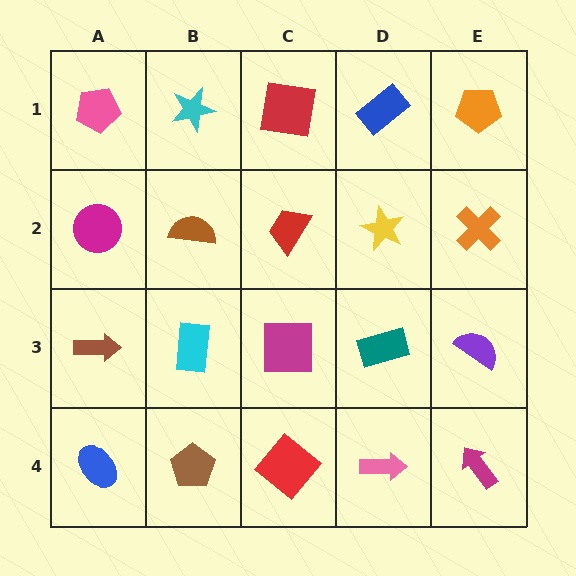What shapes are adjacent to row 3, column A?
A magenta circle (row 2, column A), a blue ellipse (row 4, column A), a cyan rectangle (row 3, column B).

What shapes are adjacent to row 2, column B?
A cyan star (row 1, column B), a cyan rectangle (row 3, column B), a magenta circle (row 2, column A), a red trapezoid (row 2, column C).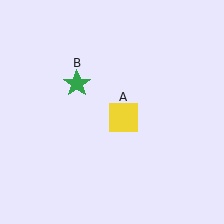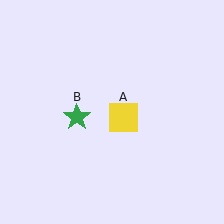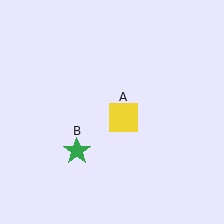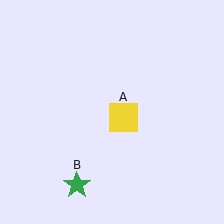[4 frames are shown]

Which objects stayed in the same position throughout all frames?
Yellow square (object A) remained stationary.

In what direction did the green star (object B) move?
The green star (object B) moved down.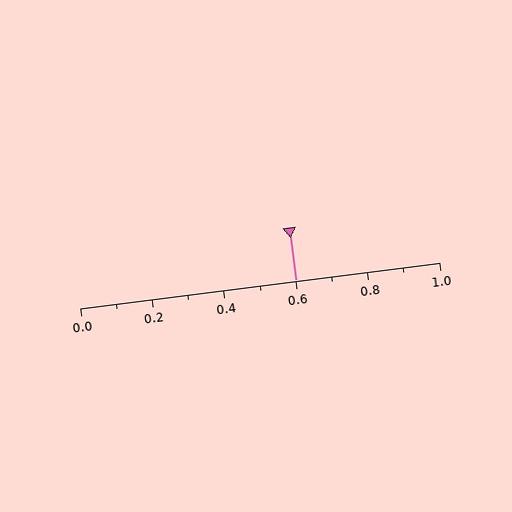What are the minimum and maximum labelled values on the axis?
The axis runs from 0.0 to 1.0.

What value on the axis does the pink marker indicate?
The marker indicates approximately 0.6.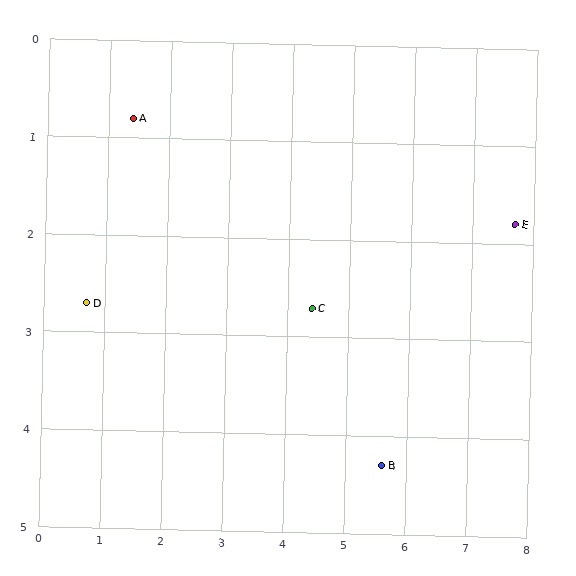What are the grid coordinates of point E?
Point E is at approximately (7.7, 1.8).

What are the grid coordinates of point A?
Point A is at approximately (1.4, 0.8).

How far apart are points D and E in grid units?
Points D and E are about 7.1 grid units apart.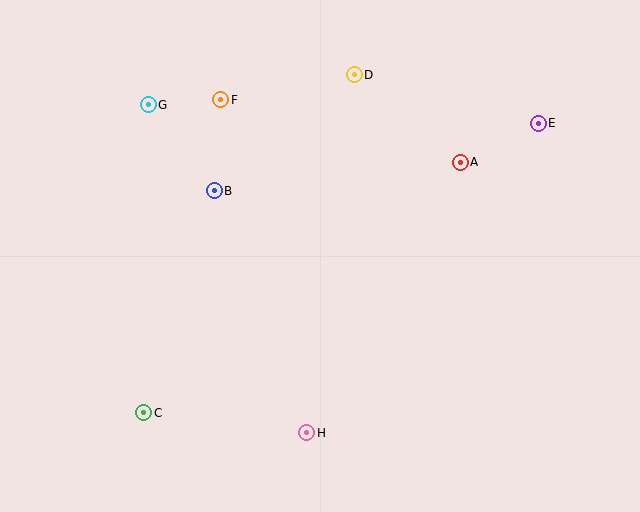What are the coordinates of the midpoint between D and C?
The midpoint between D and C is at (249, 244).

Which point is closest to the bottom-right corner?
Point H is closest to the bottom-right corner.